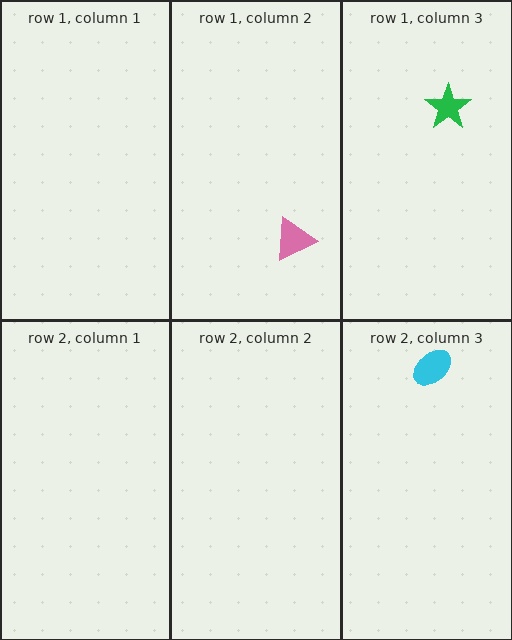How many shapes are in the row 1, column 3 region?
1.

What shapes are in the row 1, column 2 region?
The pink triangle.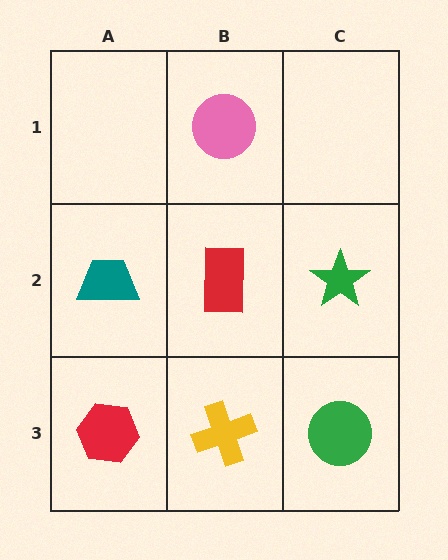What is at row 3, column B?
A yellow cross.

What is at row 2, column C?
A green star.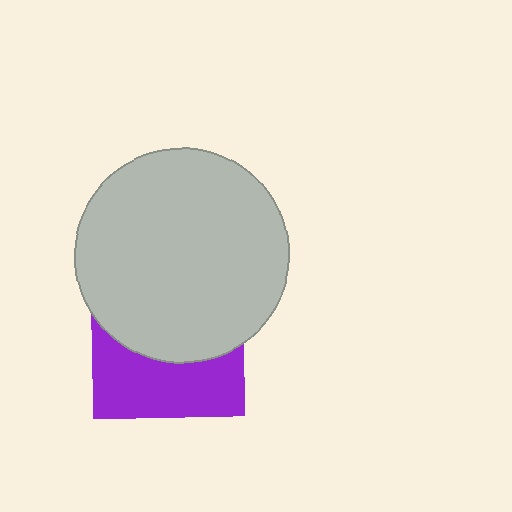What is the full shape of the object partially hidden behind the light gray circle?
The partially hidden object is a purple square.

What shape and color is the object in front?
The object in front is a light gray circle.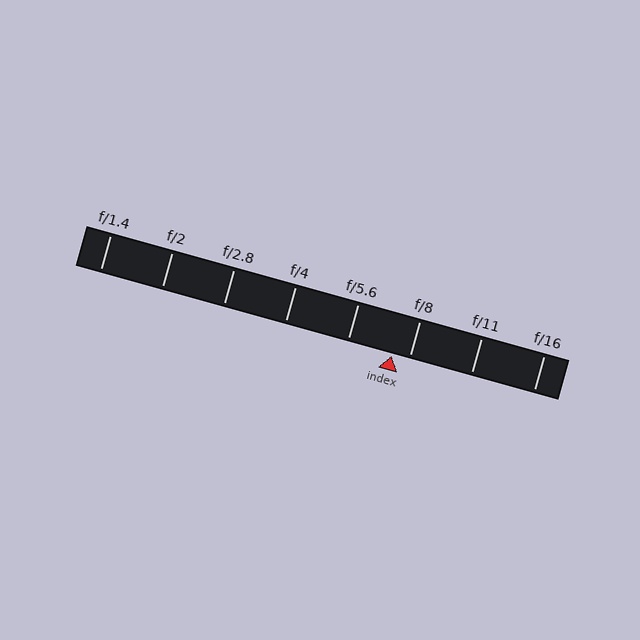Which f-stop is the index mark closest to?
The index mark is closest to f/8.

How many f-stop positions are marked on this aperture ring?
There are 8 f-stop positions marked.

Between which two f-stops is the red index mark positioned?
The index mark is between f/5.6 and f/8.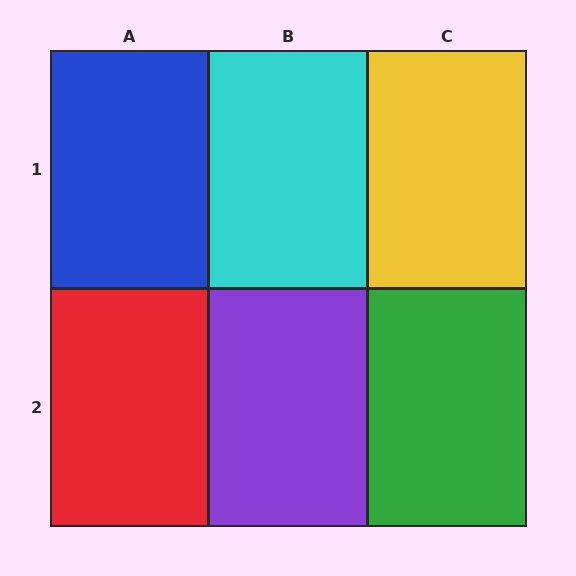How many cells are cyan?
1 cell is cyan.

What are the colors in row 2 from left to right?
Red, purple, green.